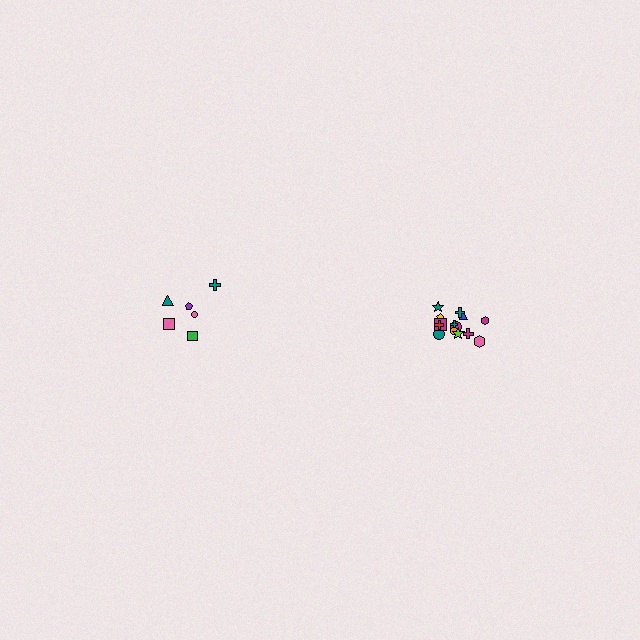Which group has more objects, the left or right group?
The right group.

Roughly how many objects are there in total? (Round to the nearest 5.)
Roughly 20 objects in total.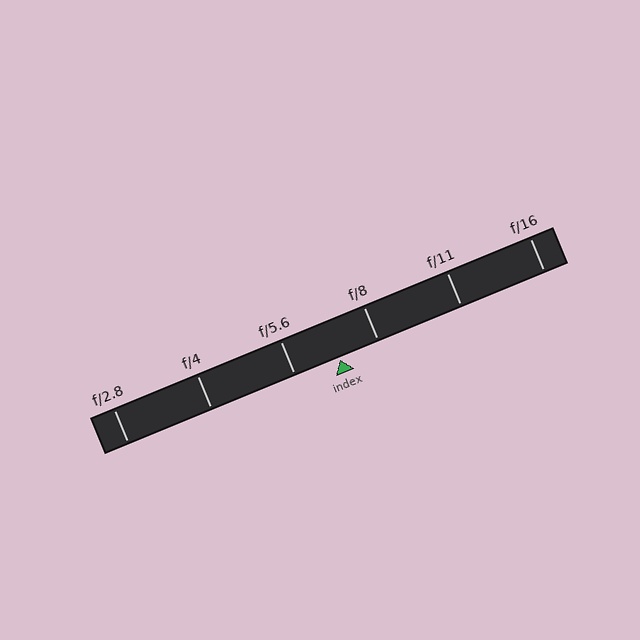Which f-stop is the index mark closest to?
The index mark is closest to f/8.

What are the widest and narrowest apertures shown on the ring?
The widest aperture shown is f/2.8 and the narrowest is f/16.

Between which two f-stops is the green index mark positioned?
The index mark is between f/5.6 and f/8.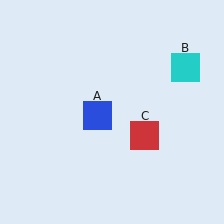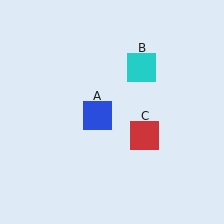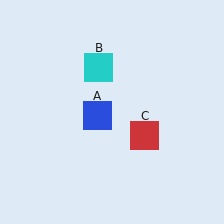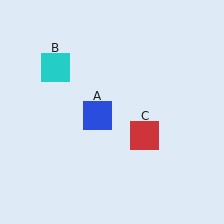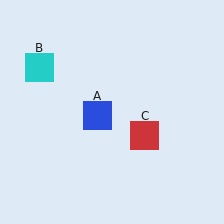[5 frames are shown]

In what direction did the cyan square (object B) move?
The cyan square (object B) moved left.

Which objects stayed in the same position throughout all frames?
Blue square (object A) and red square (object C) remained stationary.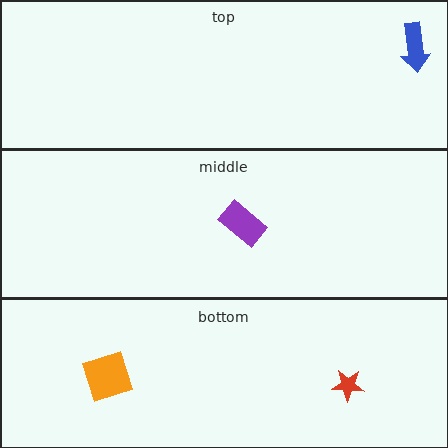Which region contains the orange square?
The bottom region.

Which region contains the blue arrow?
The top region.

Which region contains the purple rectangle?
The middle region.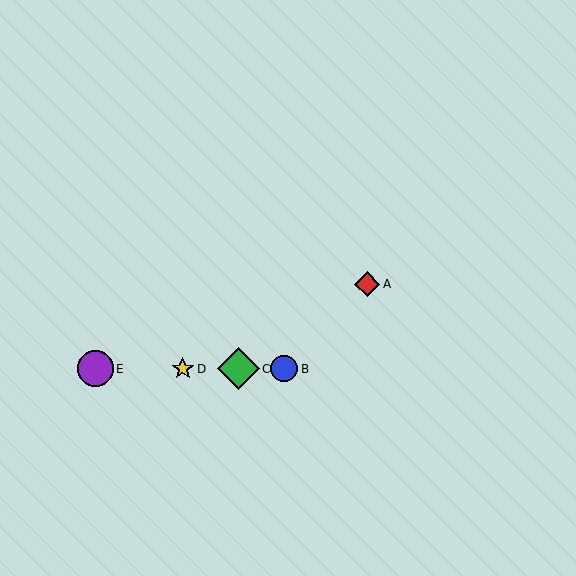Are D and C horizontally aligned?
Yes, both are at y≈369.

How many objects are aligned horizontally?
4 objects (B, C, D, E) are aligned horizontally.